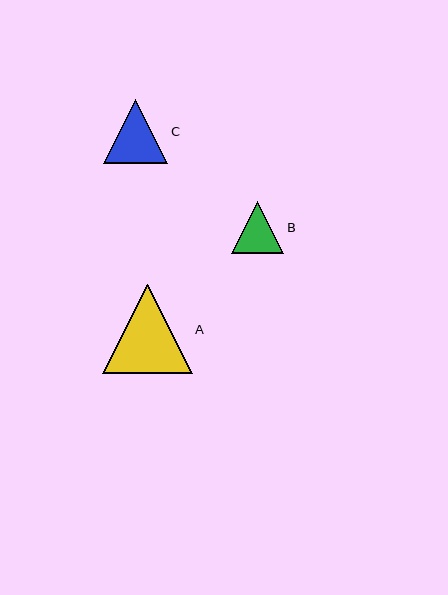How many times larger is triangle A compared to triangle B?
Triangle A is approximately 1.7 times the size of triangle B.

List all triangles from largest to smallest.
From largest to smallest: A, C, B.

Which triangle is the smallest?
Triangle B is the smallest with a size of approximately 52 pixels.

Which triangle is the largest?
Triangle A is the largest with a size of approximately 89 pixels.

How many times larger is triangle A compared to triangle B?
Triangle A is approximately 1.7 times the size of triangle B.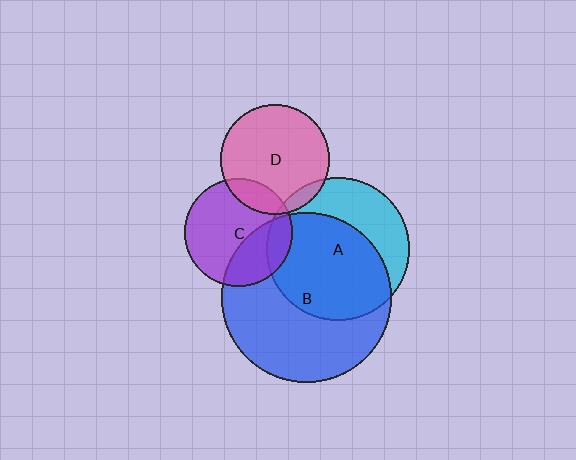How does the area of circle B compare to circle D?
Approximately 2.4 times.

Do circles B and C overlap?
Yes.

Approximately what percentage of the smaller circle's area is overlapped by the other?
Approximately 35%.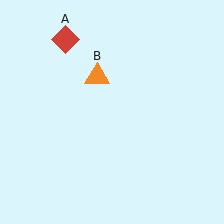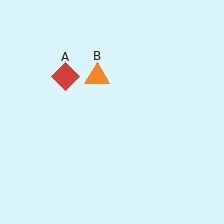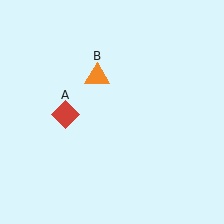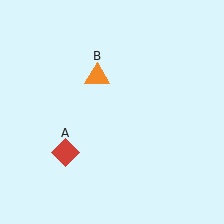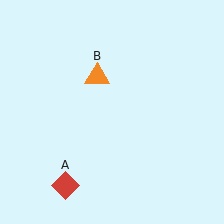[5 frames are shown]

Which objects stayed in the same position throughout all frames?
Orange triangle (object B) remained stationary.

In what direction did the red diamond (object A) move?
The red diamond (object A) moved down.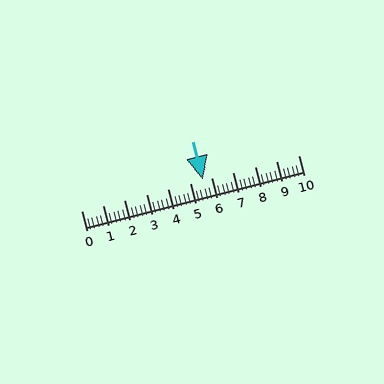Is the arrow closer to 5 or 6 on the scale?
The arrow is closer to 6.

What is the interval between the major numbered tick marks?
The major tick marks are spaced 1 units apart.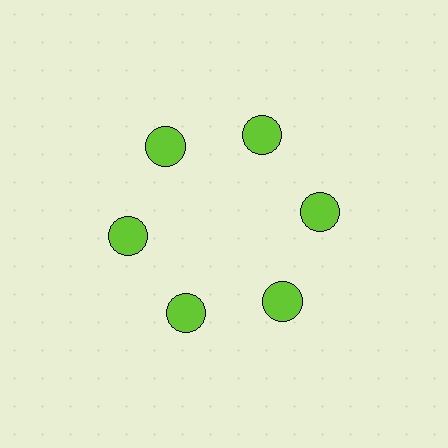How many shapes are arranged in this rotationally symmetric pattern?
There are 6 shapes, arranged in 6 groups of 1.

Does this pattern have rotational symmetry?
Yes, this pattern has 6-fold rotational symmetry. It looks the same after rotating 60 degrees around the center.